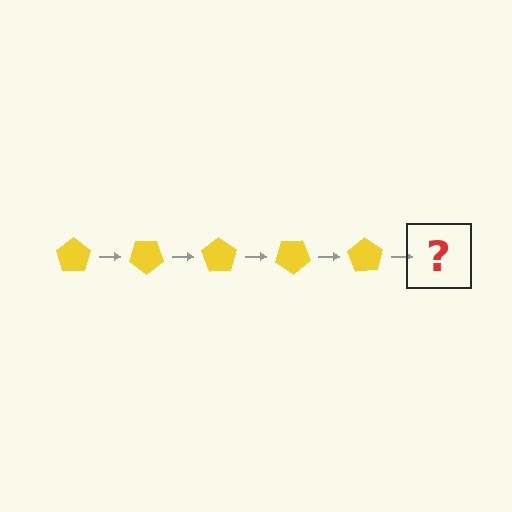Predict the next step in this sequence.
The next step is a yellow pentagon rotated 175 degrees.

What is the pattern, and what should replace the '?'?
The pattern is that the pentagon rotates 35 degrees each step. The '?' should be a yellow pentagon rotated 175 degrees.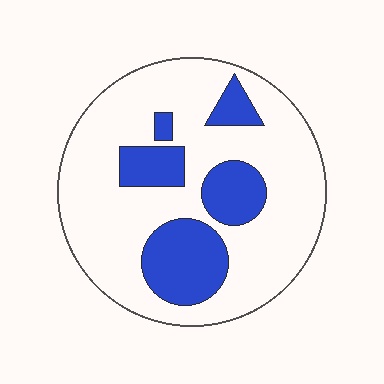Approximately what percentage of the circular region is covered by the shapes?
Approximately 25%.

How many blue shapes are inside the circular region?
5.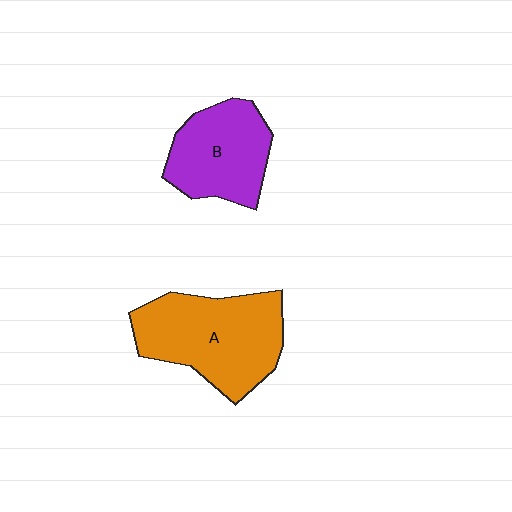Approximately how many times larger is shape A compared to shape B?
Approximately 1.4 times.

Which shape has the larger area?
Shape A (orange).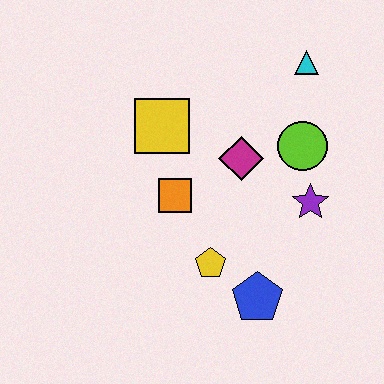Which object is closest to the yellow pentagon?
The blue pentagon is closest to the yellow pentagon.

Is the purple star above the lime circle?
No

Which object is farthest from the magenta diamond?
The blue pentagon is farthest from the magenta diamond.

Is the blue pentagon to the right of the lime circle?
No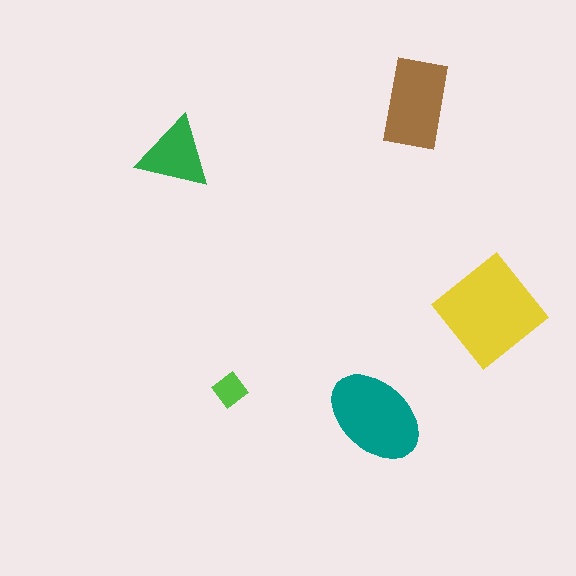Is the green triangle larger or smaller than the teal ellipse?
Smaller.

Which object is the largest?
The yellow diamond.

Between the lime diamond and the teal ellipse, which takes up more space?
The teal ellipse.